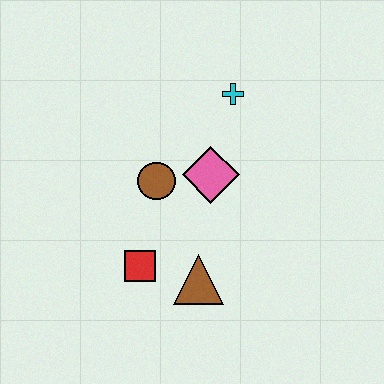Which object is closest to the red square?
The brown triangle is closest to the red square.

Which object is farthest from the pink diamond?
The red square is farthest from the pink diamond.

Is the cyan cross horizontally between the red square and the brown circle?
No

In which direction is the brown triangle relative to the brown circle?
The brown triangle is below the brown circle.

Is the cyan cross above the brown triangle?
Yes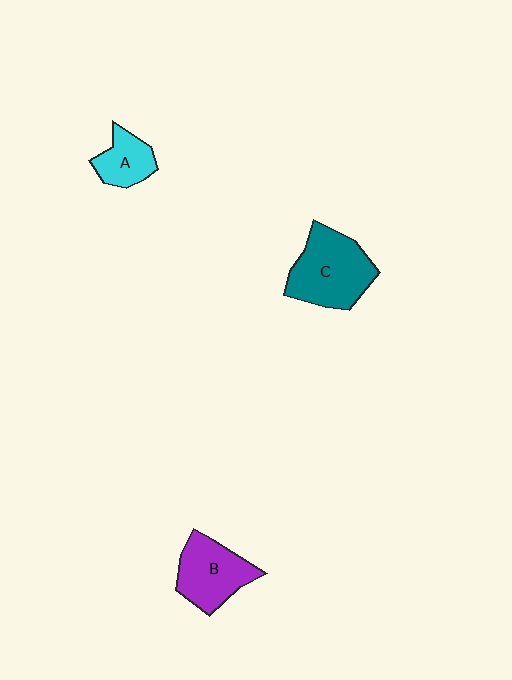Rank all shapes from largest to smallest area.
From largest to smallest: C (teal), B (purple), A (cyan).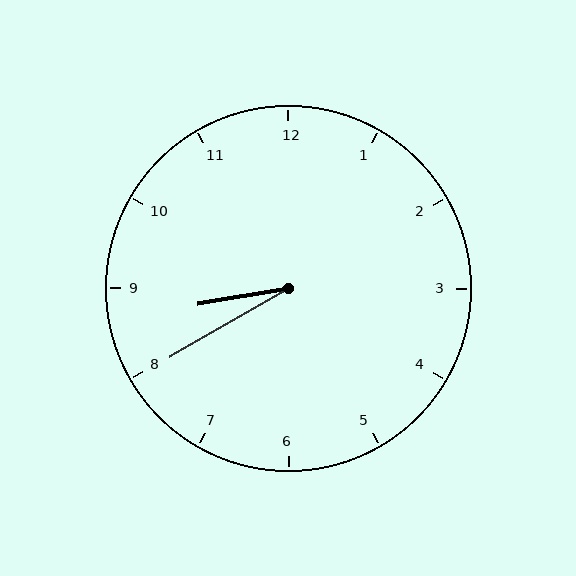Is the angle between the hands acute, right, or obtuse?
It is acute.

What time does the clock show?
8:40.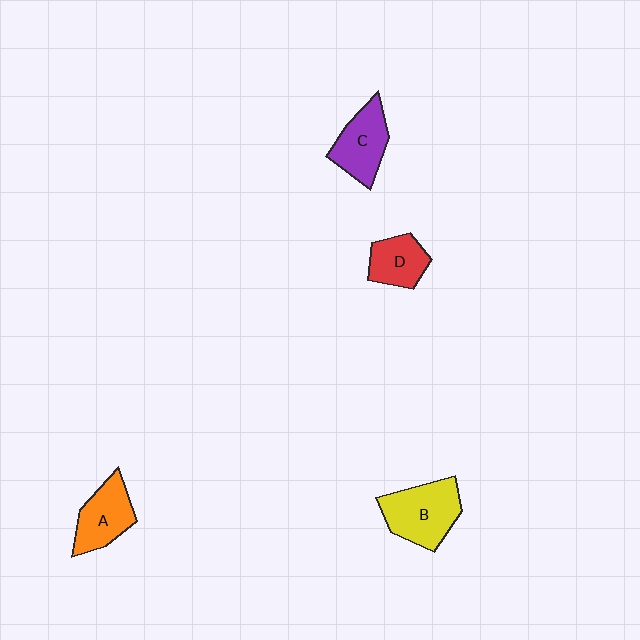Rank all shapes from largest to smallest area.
From largest to smallest: B (yellow), C (purple), A (orange), D (red).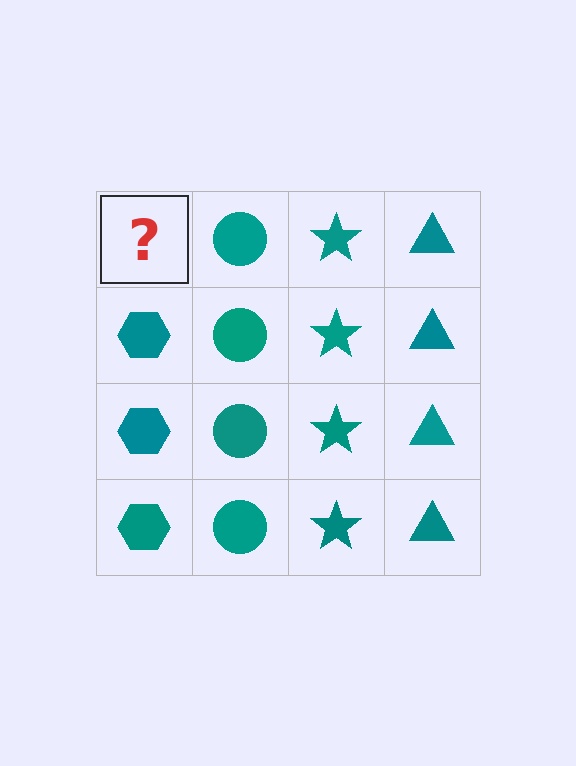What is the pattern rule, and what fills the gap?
The rule is that each column has a consistent shape. The gap should be filled with a teal hexagon.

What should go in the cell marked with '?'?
The missing cell should contain a teal hexagon.